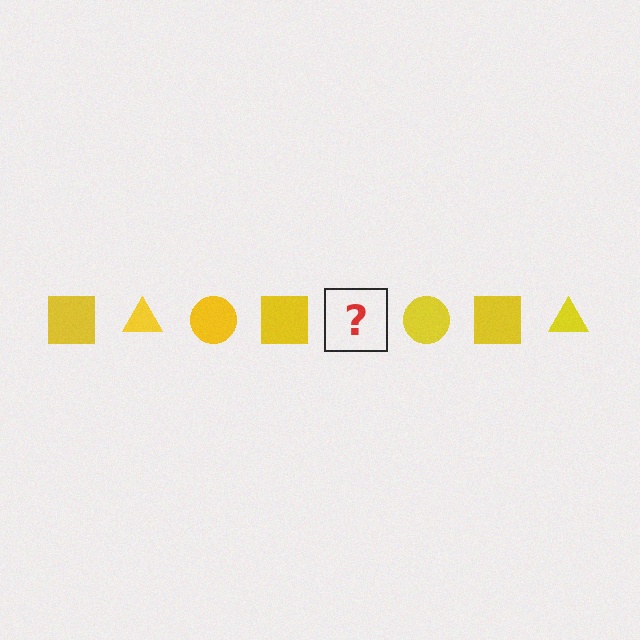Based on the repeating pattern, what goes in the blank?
The blank should be a yellow triangle.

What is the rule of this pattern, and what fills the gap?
The rule is that the pattern cycles through square, triangle, circle shapes in yellow. The gap should be filled with a yellow triangle.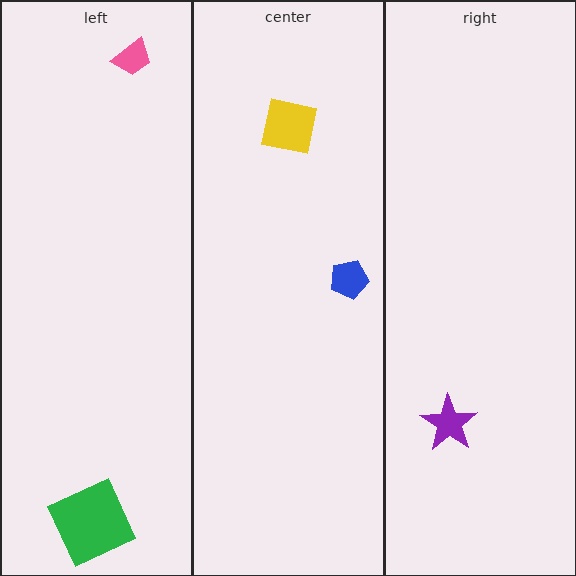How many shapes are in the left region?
2.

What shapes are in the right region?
The purple star.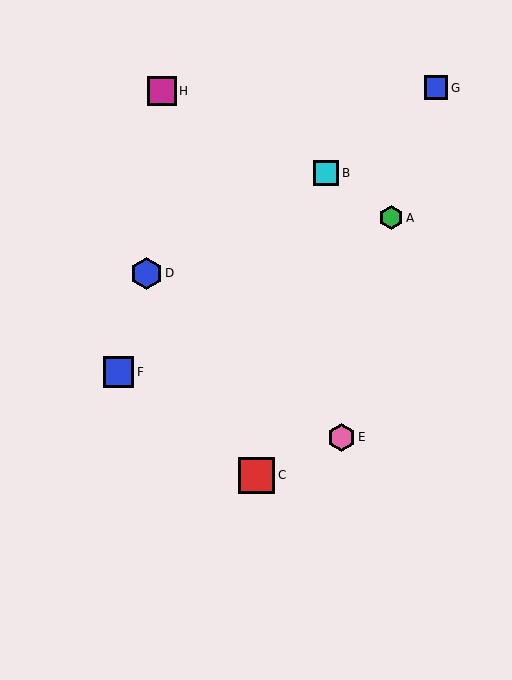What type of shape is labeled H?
Shape H is a magenta square.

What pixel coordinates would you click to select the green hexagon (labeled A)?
Click at (391, 218) to select the green hexagon A.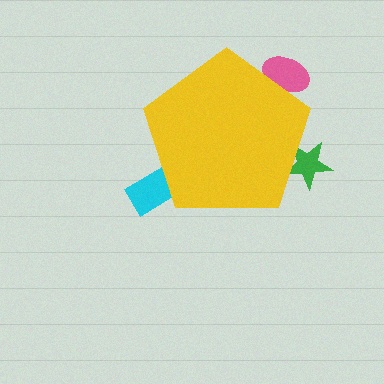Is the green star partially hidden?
Yes, the green star is partially hidden behind the yellow pentagon.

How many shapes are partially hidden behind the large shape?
3 shapes are partially hidden.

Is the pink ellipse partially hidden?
Yes, the pink ellipse is partially hidden behind the yellow pentagon.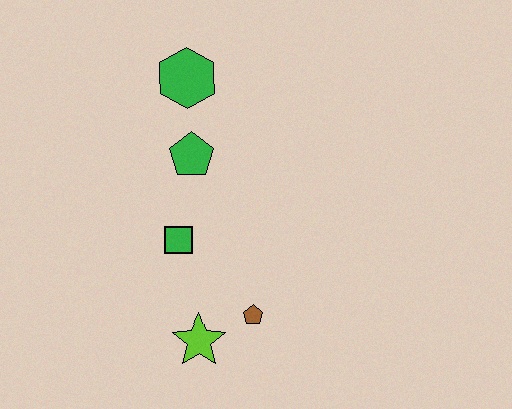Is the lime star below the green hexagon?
Yes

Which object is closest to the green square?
The green pentagon is closest to the green square.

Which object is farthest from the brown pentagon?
The green hexagon is farthest from the brown pentagon.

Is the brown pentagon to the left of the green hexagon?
No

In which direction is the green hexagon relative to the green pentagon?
The green hexagon is above the green pentagon.